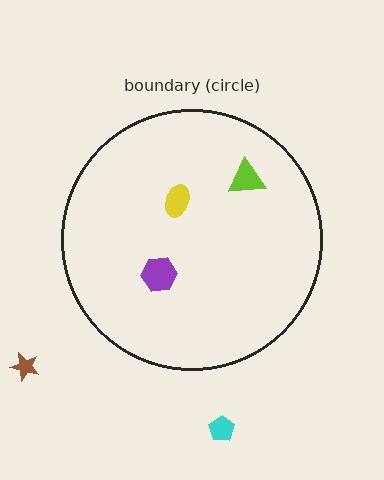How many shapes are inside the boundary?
3 inside, 2 outside.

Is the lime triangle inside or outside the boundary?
Inside.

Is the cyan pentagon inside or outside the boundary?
Outside.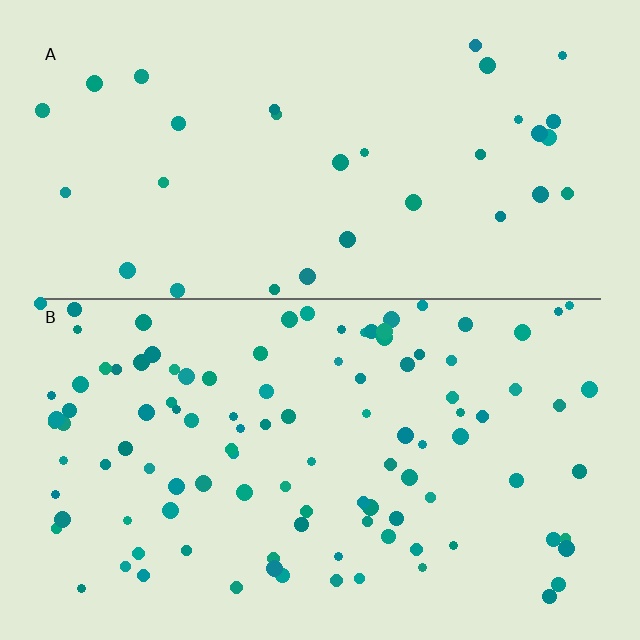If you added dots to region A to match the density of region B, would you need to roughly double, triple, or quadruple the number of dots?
Approximately triple.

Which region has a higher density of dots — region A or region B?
B (the bottom).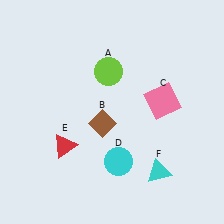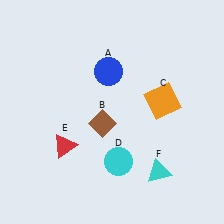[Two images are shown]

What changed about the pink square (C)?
In Image 1, C is pink. In Image 2, it changed to orange.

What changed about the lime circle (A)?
In Image 1, A is lime. In Image 2, it changed to blue.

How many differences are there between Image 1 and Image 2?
There are 2 differences between the two images.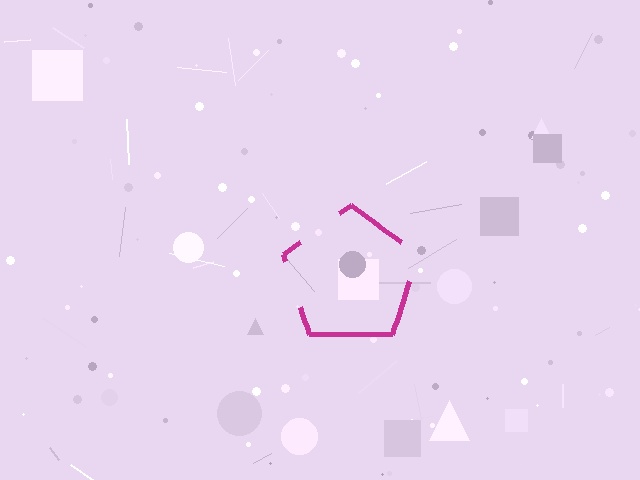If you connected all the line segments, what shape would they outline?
They would outline a pentagon.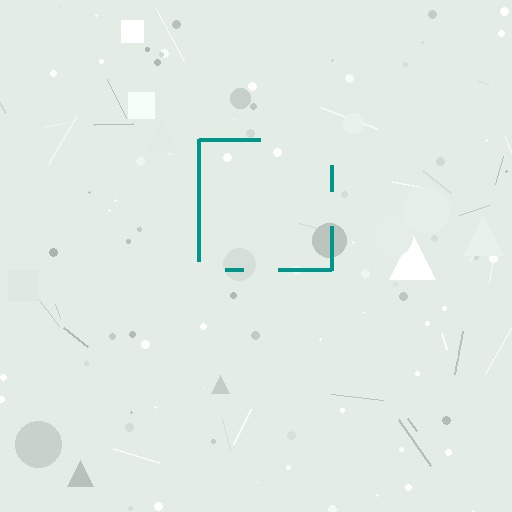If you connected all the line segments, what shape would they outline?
They would outline a square.